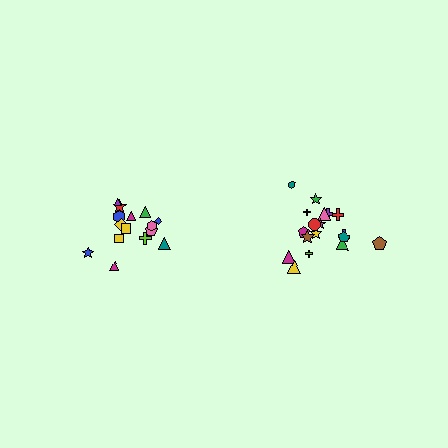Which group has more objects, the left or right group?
The right group.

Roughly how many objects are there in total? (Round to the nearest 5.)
Roughly 35 objects in total.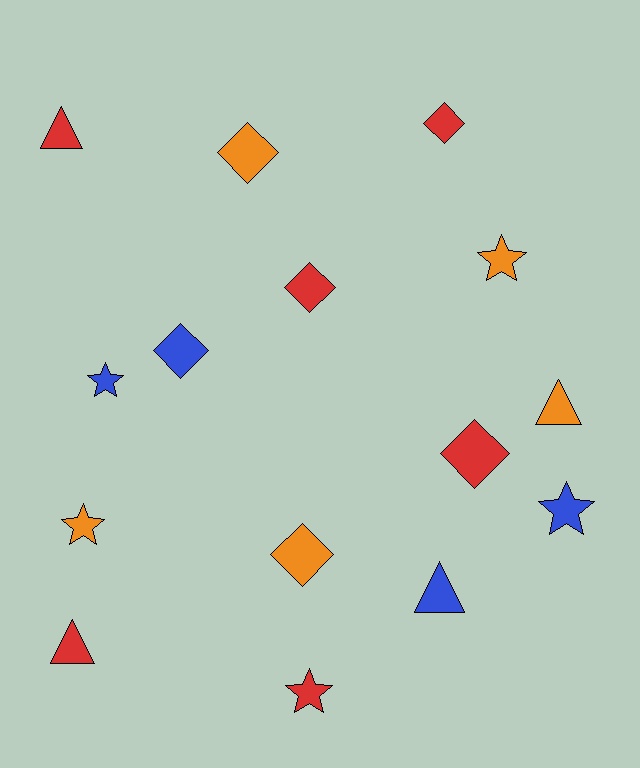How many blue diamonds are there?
There is 1 blue diamond.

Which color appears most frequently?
Red, with 6 objects.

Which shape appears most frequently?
Diamond, with 6 objects.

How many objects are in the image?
There are 15 objects.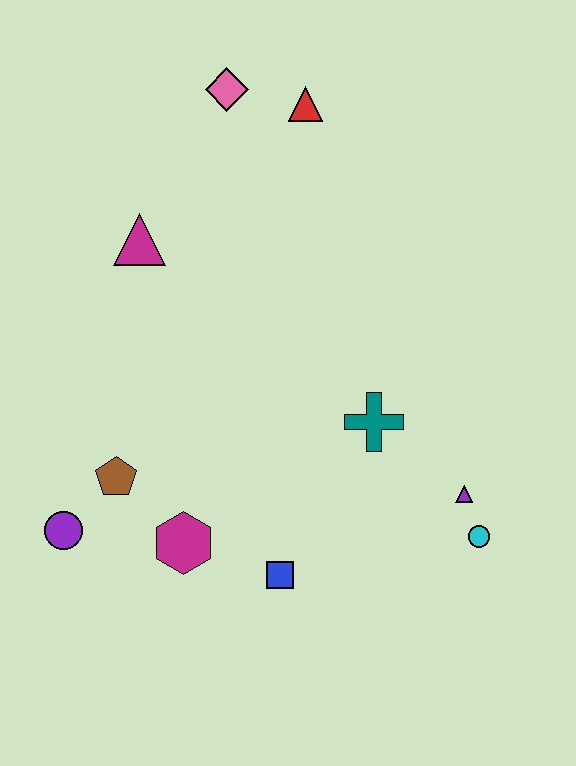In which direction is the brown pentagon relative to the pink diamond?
The brown pentagon is below the pink diamond.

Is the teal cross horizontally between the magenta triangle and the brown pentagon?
No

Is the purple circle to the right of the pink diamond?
No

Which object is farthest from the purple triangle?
The pink diamond is farthest from the purple triangle.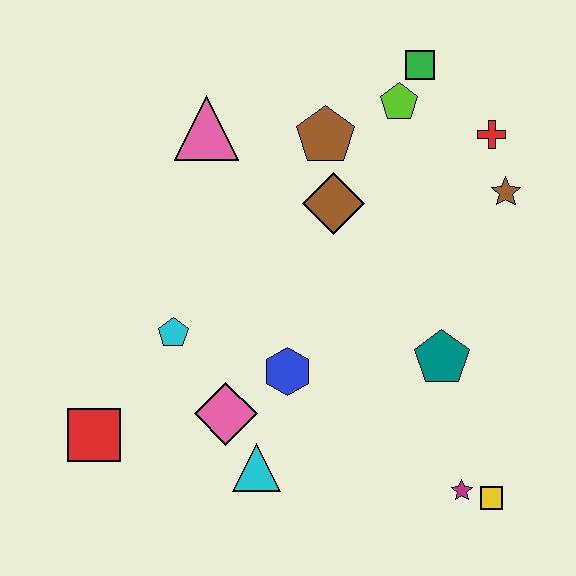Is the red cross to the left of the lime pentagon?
No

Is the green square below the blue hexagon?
No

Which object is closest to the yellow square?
The magenta star is closest to the yellow square.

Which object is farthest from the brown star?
The red square is farthest from the brown star.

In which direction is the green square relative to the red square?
The green square is above the red square.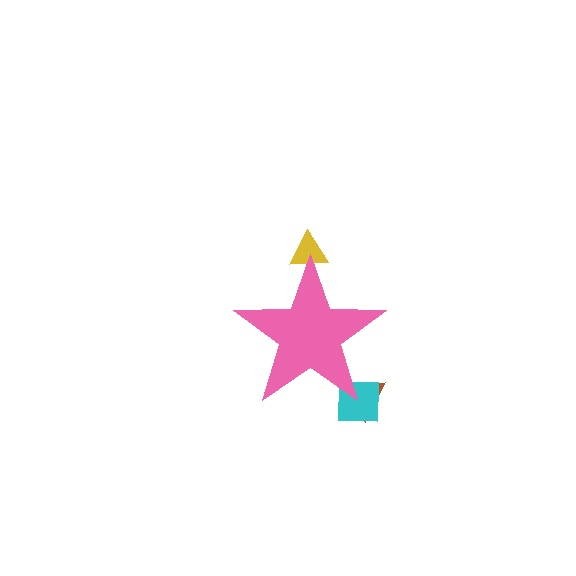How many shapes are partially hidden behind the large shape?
3 shapes are partially hidden.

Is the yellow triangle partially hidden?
Yes, the yellow triangle is partially hidden behind the pink star.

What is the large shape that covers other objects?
A pink star.